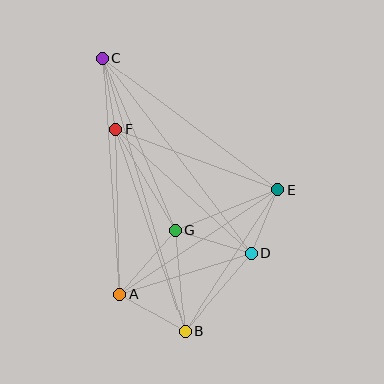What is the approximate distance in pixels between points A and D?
The distance between A and D is approximately 138 pixels.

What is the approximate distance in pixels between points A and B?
The distance between A and B is approximately 74 pixels.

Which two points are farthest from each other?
Points B and C are farthest from each other.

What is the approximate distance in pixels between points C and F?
The distance between C and F is approximately 72 pixels.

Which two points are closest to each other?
Points D and E are closest to each other.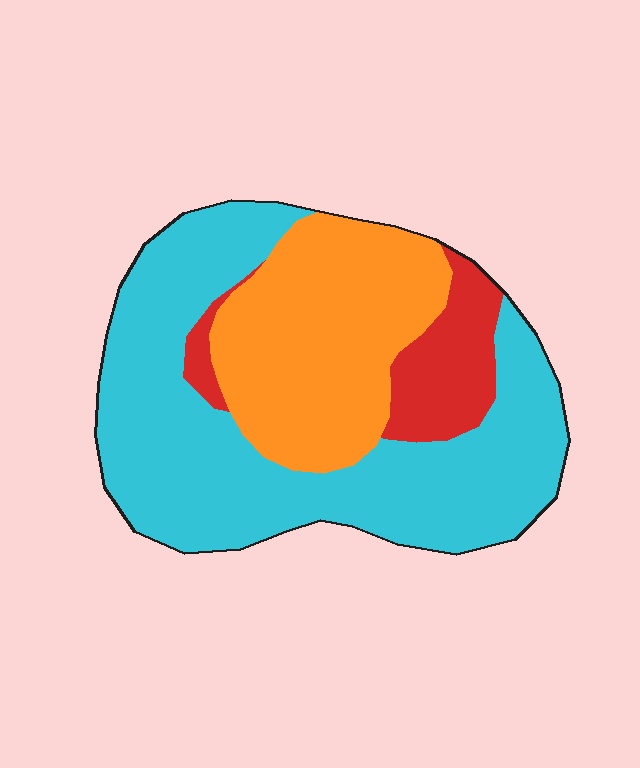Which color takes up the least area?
Red, at roughly 10%.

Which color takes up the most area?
Cyan, at roughly 55%.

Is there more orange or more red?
Orange.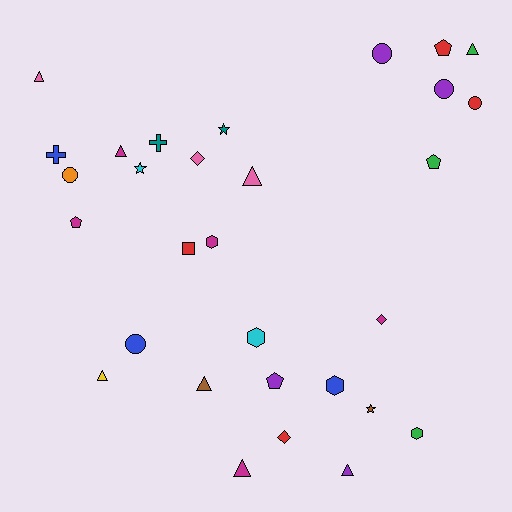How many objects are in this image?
There are 30 objects.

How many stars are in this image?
There are 3 stars.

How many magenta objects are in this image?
There are 5 magenta objects.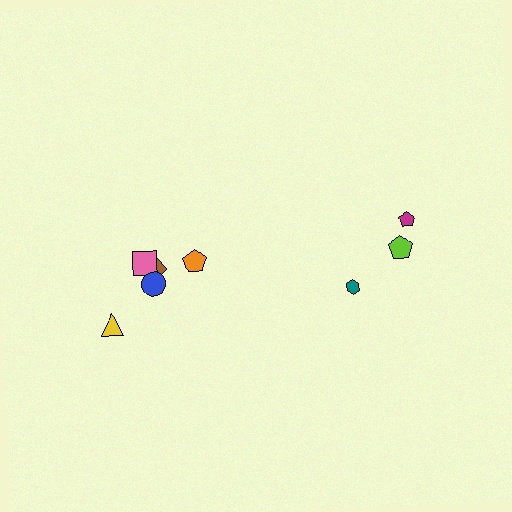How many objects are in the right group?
There are 3 objects.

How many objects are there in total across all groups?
There are 8 objects.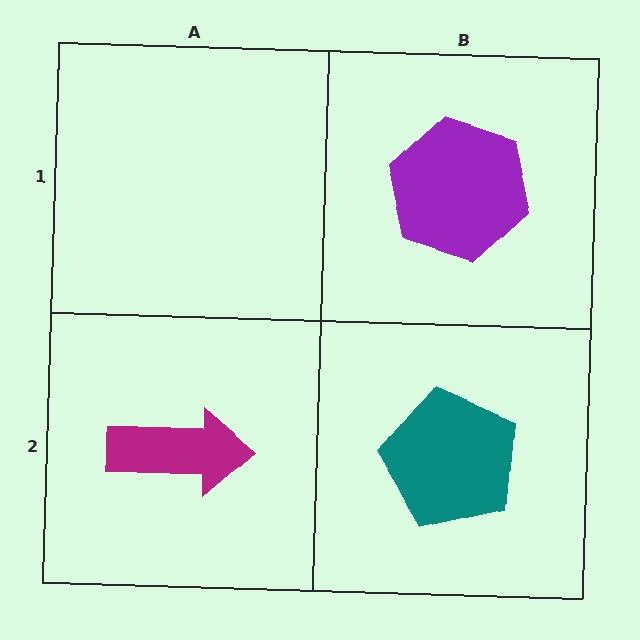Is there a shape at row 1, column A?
No, that cell is empty.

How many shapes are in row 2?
2 shapes.